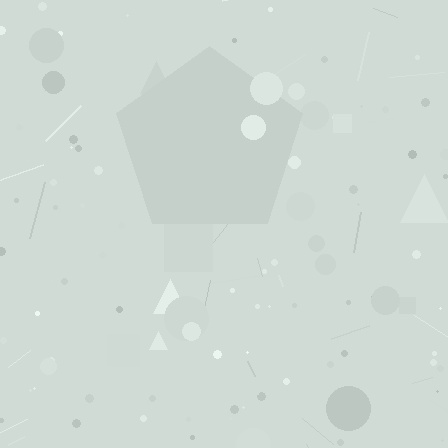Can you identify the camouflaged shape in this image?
The camouflaged shape is a pentagon.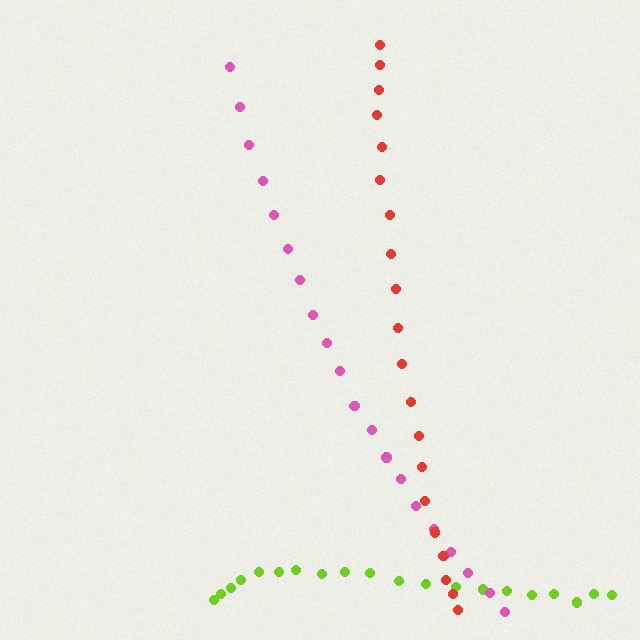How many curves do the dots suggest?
There are 3 distinct paths.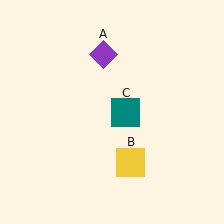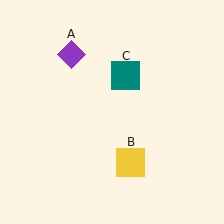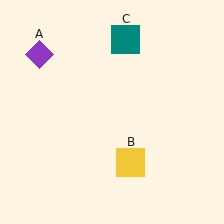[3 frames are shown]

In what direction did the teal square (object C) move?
The teal square (object C) moved up.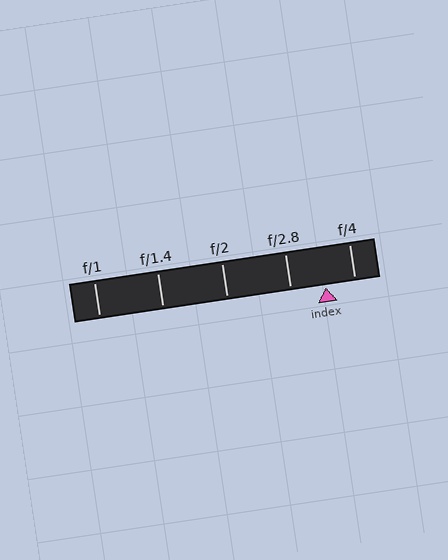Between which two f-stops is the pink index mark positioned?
The index mark is between f/2.8 and f/4.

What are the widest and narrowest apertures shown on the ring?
The widest aperture shown is f/1 and the narrowest is f/4.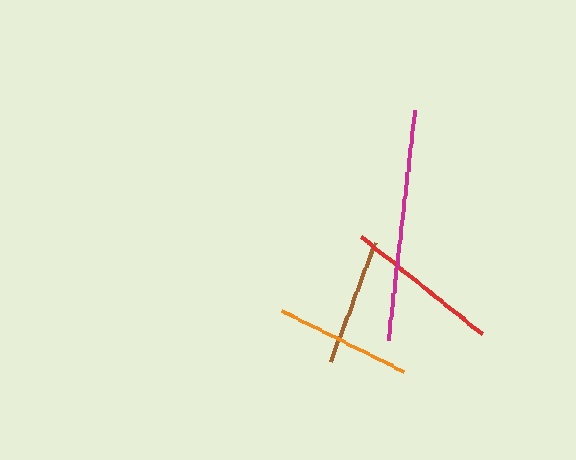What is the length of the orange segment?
The orange segment is approximately 137 pixels long.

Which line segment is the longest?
The magenta line is the longest at approximately 232 pixels.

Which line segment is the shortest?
The brown line is the shortest at approximately 127 pixels.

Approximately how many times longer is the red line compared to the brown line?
The red line is approximately 1.2 times the length of the brown line.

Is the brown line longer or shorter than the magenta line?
The magenta line is longer than the brown line.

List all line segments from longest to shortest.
From longest to shortest: magenta, red, orange, brown.